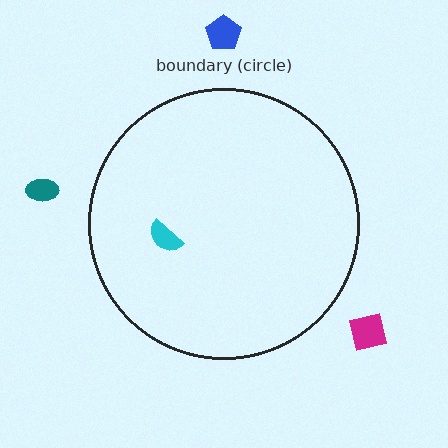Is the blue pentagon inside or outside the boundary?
Outside.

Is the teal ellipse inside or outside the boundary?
Outside.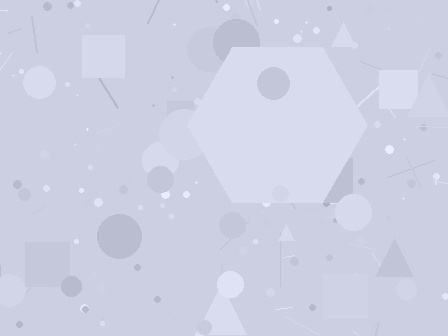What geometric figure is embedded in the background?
A hexagon is embedded in the background.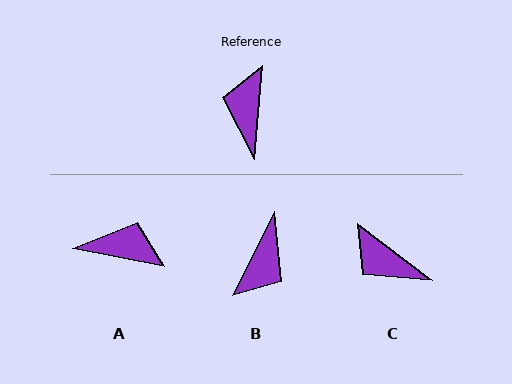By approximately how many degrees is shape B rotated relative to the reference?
Approximately 158 degrees counter-clockwise.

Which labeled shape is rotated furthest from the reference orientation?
B, about 158 degrees away.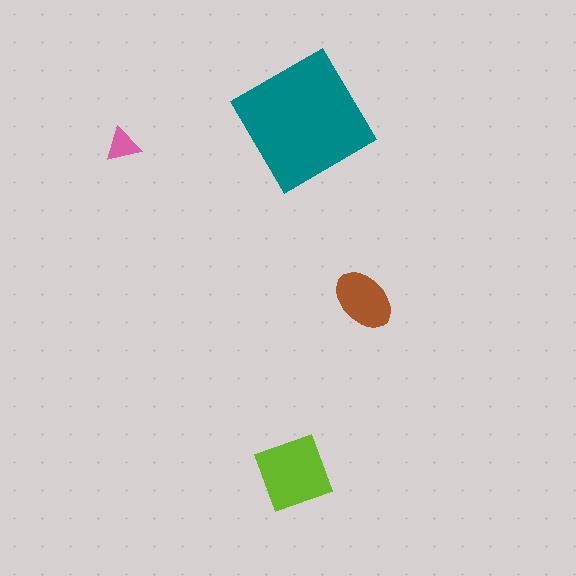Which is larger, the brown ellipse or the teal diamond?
The teal diamond.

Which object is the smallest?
The pink triangle.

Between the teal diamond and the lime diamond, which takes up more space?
The teal diamond.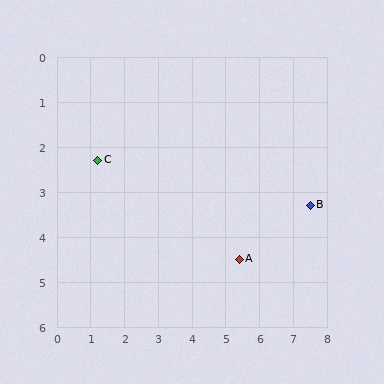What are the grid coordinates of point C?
Point C is at approximately (1.2, 2.3).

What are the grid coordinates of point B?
Point B is at approximately (7.5, 3.3).